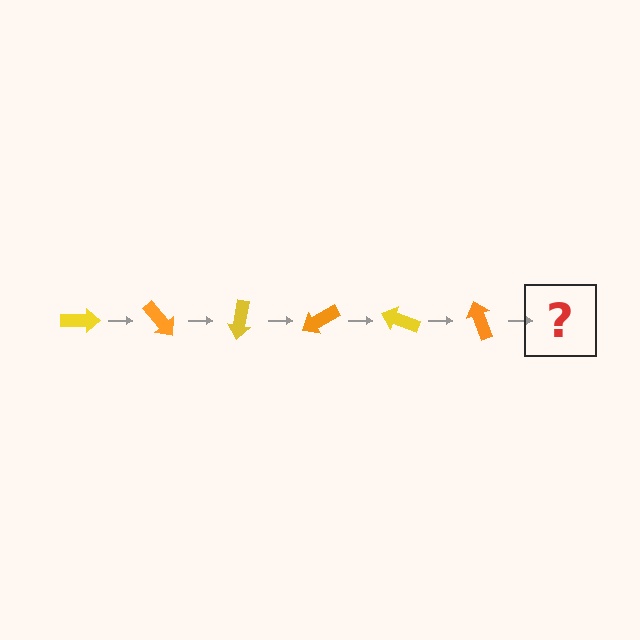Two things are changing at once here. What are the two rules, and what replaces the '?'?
The two rules are that it rotates 50 degrees each step and the color cycles through yellow and orange. The '?' should be a yellow arrow, rotated 300 degrees from the start.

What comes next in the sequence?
The next element should be a yellow arrow, rotated 300 degrees from the start.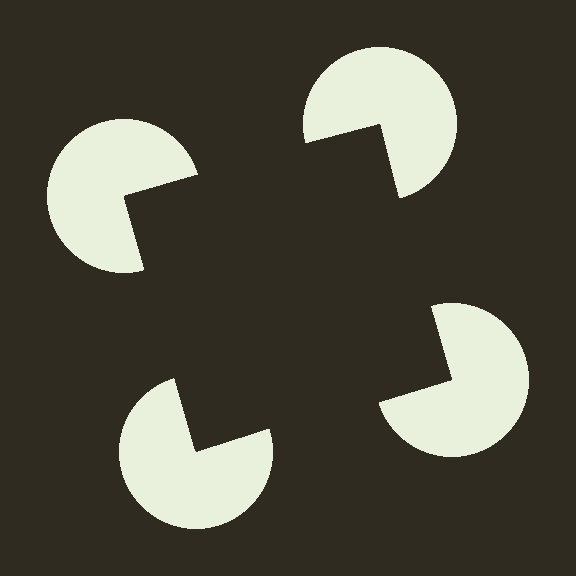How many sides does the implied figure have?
4 sides.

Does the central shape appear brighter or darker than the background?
It typically appears slightly darker than the background, even though no actual brightness change is drawn.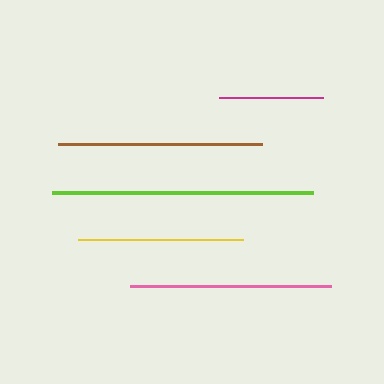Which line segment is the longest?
The lime line is the longest at approximately 261 pixels.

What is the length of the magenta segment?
The magenta segment is approximately 104 pixels long.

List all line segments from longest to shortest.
From longest to shortest: lime, brown, pink, yellow, magenta.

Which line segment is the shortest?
The magenta line is the shortest at approximately 104 pixels.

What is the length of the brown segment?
The brown segment is approximately 204 pixels long.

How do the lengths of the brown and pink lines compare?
The brown and pink lines are approximately the same length.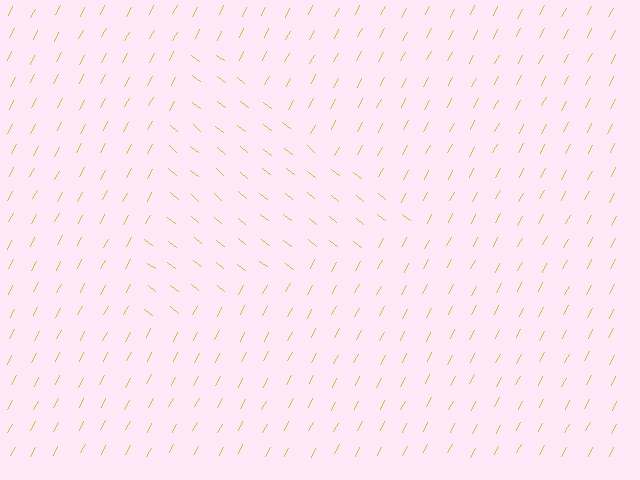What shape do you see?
I see a triangle.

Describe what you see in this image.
The image is filled with small yellow line segments. A triangle region in the image has lines oriented differently from the surrounding lines, creating a visible texture boundary.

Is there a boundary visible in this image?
Yes, there is a texture boundary formed by a change in line orientation.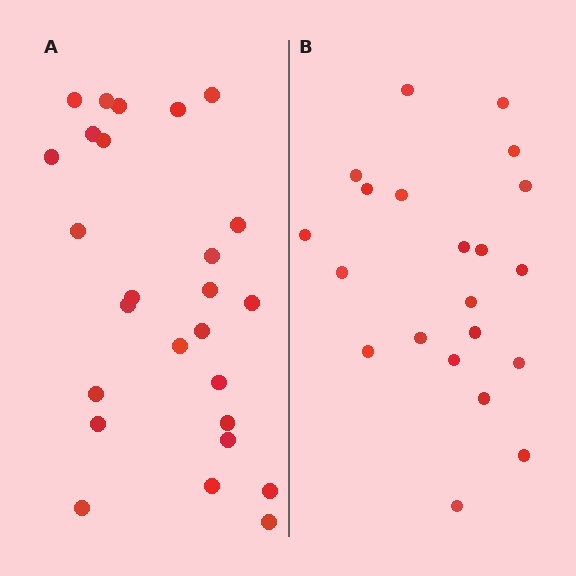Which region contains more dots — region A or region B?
Region A (the left region) has more dots.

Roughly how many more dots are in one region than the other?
Region A has about 5 more dots than region B.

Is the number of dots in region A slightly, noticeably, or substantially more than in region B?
Region A has only slightly more — the two regions are fairly close. The ratio is roughly 1.2 to 1.